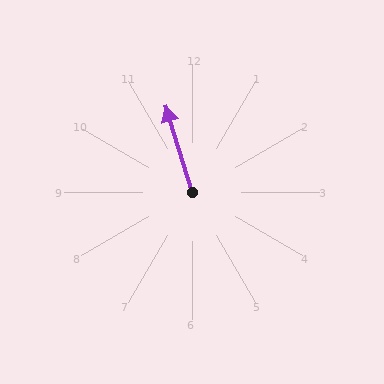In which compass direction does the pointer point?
North.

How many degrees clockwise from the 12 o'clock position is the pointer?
Approximately 343 degrees.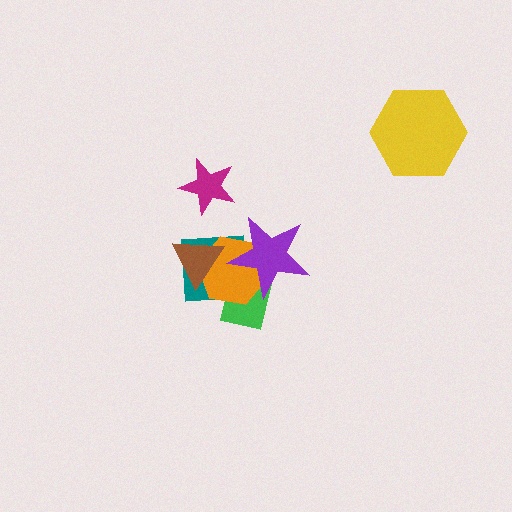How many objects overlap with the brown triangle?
2 objects overlap with the brown triangle.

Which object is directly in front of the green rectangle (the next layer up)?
The teal square is directly in front of the green rectangle.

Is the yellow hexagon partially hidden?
No, no other shape covers it.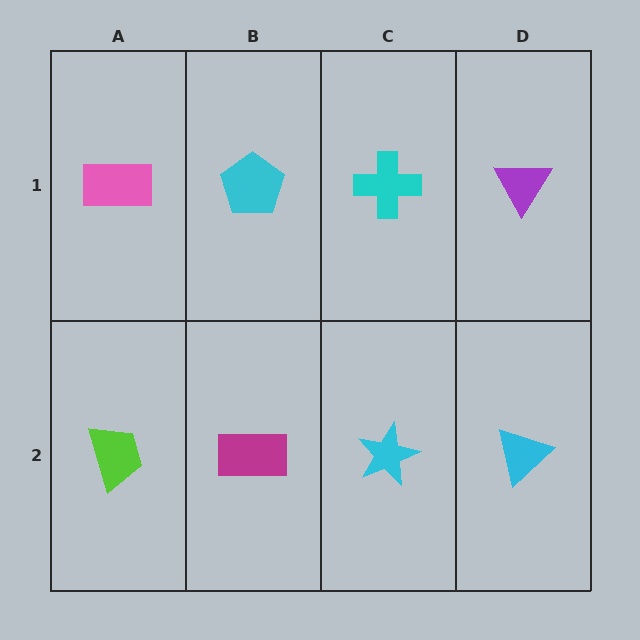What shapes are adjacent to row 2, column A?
A pink rectangle (row 1, column A), a magenta rectangle (row 2, column B).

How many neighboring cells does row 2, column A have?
2.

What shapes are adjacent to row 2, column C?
A cyan cross (row 1, column C), a magenta rectangle (row 2, column B), a cyan triangle (row 2, column D).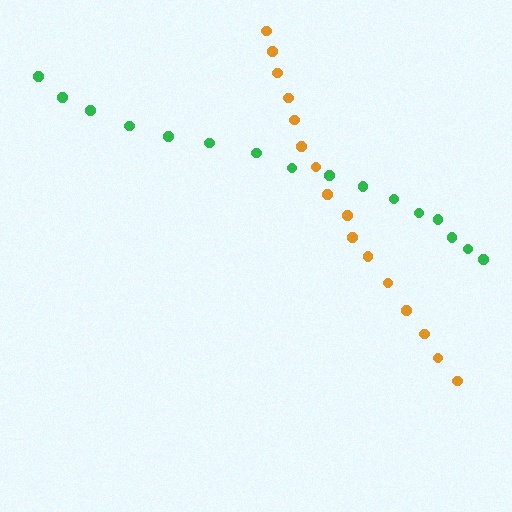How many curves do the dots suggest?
There are 2 distinct paths.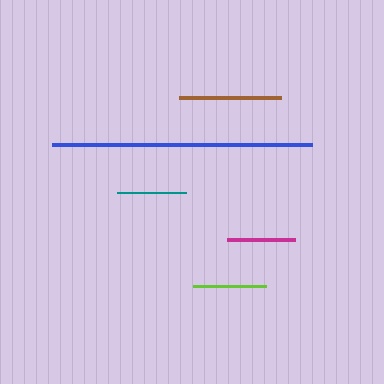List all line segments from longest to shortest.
From longest to shortest: blue, brown, lime, teal, magenta.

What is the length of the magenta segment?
The magenta segment is approximately 68 pixels long.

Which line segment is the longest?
The blue line is the longest at approximately 260 pixels.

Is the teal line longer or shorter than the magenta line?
The teal line is longer than the magenta line.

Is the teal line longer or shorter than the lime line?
The lime line is longer than the teal line.